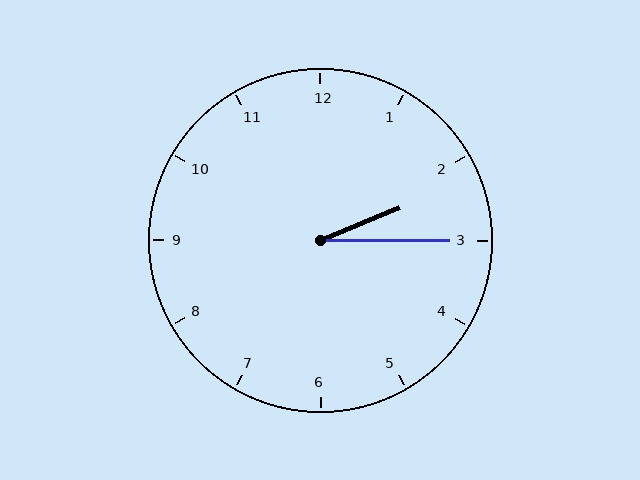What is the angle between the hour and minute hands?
Approximately 22 degrees.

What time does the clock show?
2:15.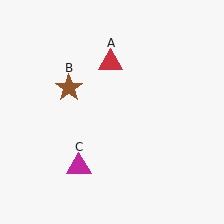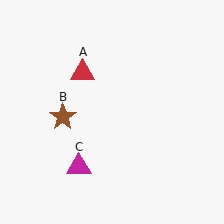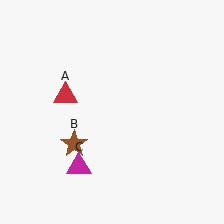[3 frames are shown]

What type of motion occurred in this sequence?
The red triangle (object A), brown star (object B) rotated counterclockwise around the center of the scene.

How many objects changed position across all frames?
2 objects changed position: red triangle (object A), brown star (object B).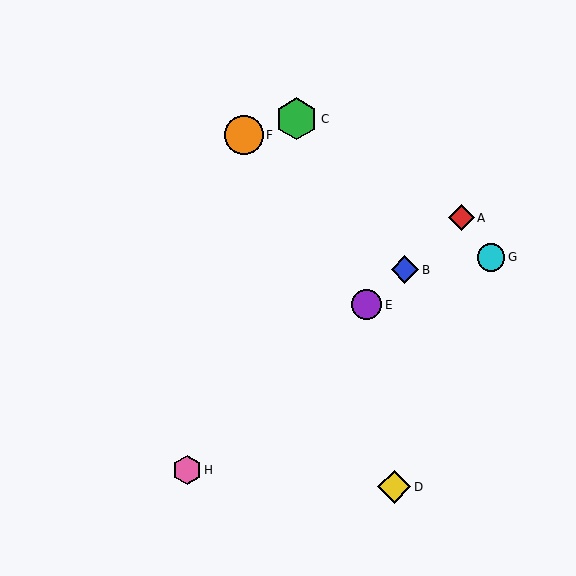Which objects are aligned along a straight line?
Objects A, B, E, H are aligned along a straight line.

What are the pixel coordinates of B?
Object B is at (405, 270).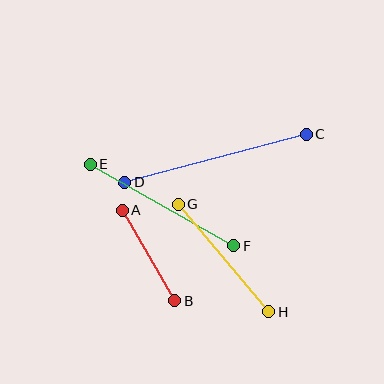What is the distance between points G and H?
The distance is approximately 141 pixels.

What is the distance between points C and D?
The distance is approximately 188 pixels.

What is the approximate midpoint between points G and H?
The midpoint is at approximately (223, 258) pixels.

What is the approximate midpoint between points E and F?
The midpoint is at approximately (162, 205) pixels.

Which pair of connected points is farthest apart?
Points C and D are farthest apart.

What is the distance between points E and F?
The distance is approximately 165 pixels.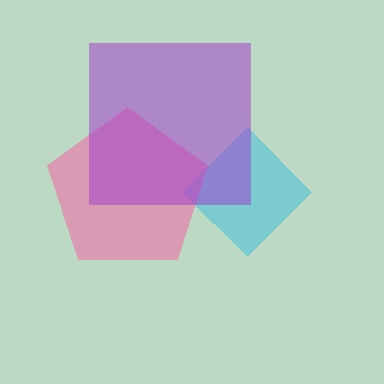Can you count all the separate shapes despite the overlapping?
Yes, there are 3 separate shapes.